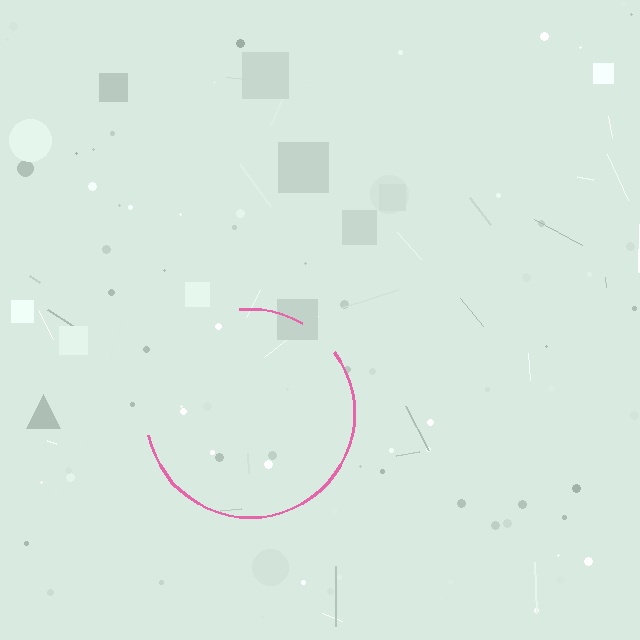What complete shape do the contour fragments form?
The contour fragments form a circle.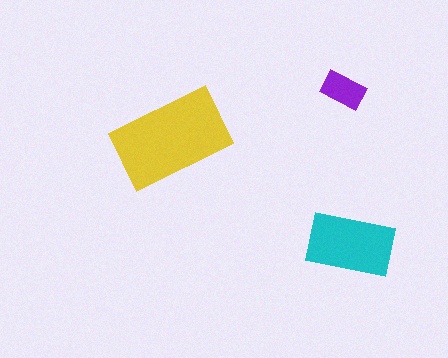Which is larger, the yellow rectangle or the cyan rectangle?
The yellow one.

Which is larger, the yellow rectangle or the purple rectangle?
The yellow one.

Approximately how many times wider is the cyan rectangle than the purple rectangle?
About 2 times wider.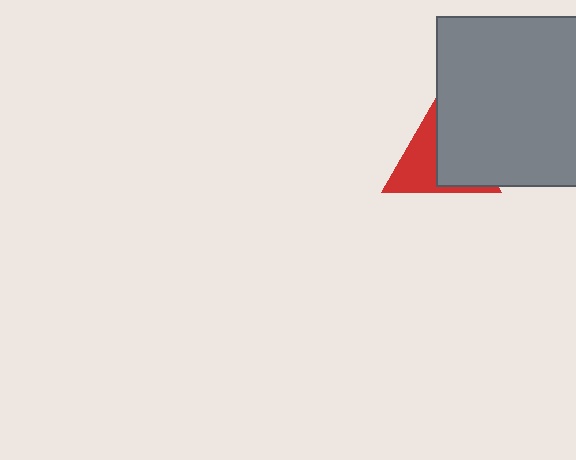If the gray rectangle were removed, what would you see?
You would see the complete red triangle.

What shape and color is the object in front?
The object in front is a gray rectangle.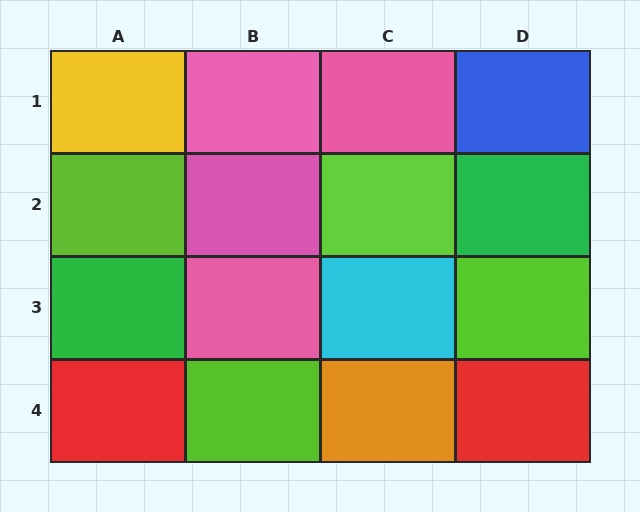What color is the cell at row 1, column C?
Pink.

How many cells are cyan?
1 cell is cyan.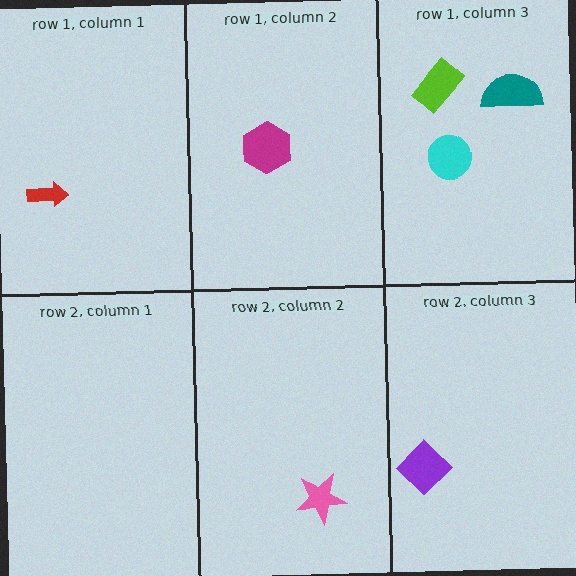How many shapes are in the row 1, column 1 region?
1.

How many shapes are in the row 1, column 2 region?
1.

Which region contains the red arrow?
The row 1, column 1 region.